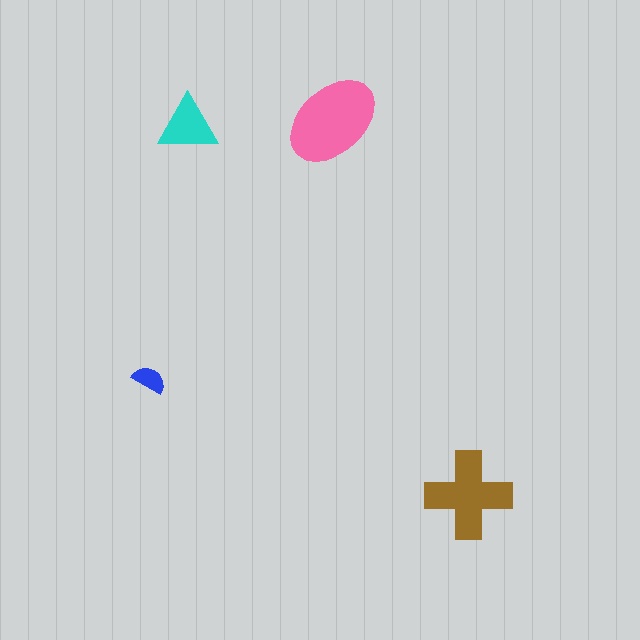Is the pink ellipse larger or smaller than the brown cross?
Larger.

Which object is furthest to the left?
The blue semicircle is leftmost.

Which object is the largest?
The pink ellipse.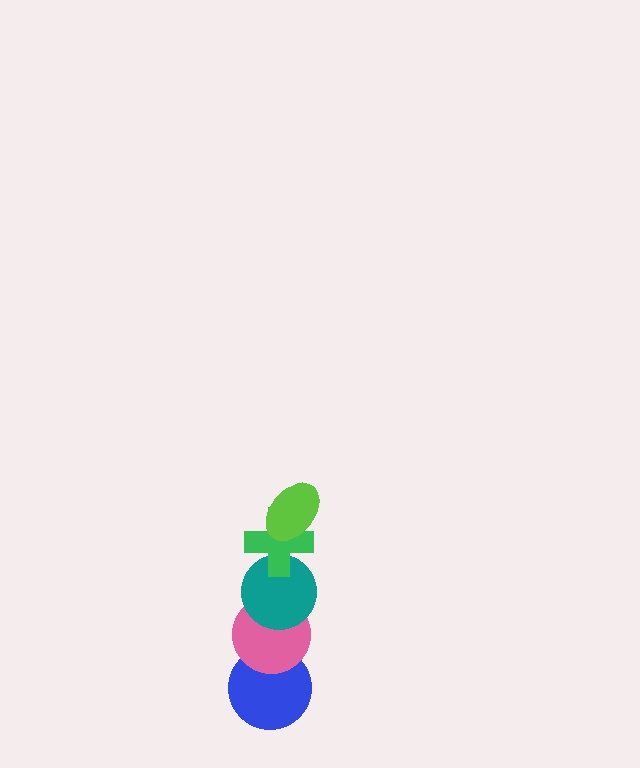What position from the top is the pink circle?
The pink circle is 4th from the top.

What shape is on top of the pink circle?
The teal circle is on top of the pink circle.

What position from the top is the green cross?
The green cross is 2nd from the top.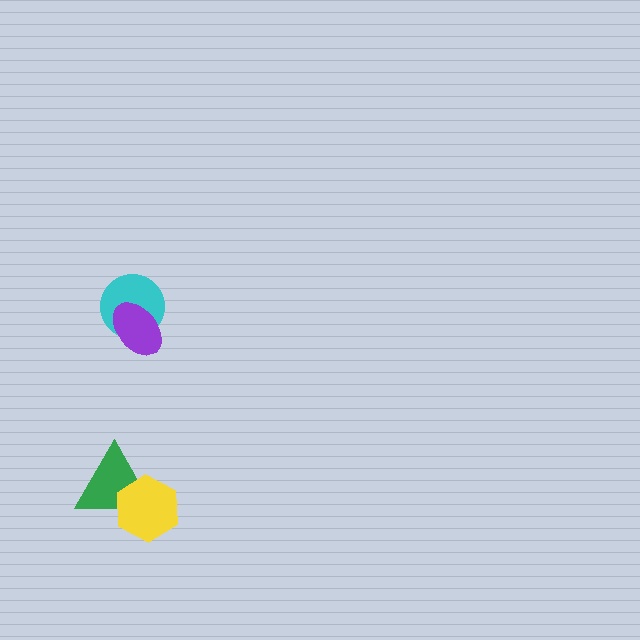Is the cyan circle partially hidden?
Yes, it is partially covered by another shape.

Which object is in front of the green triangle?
The yellow hexagon is in front of the green triangle.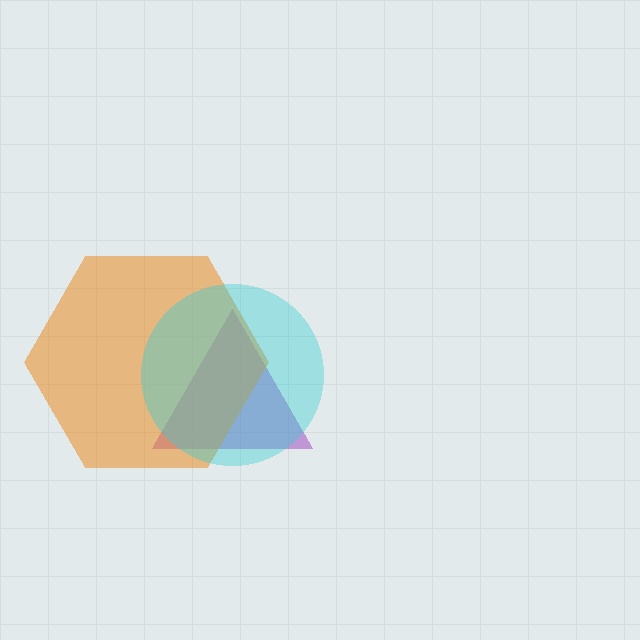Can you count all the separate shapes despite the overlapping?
Yes, there are 3 separate shapes.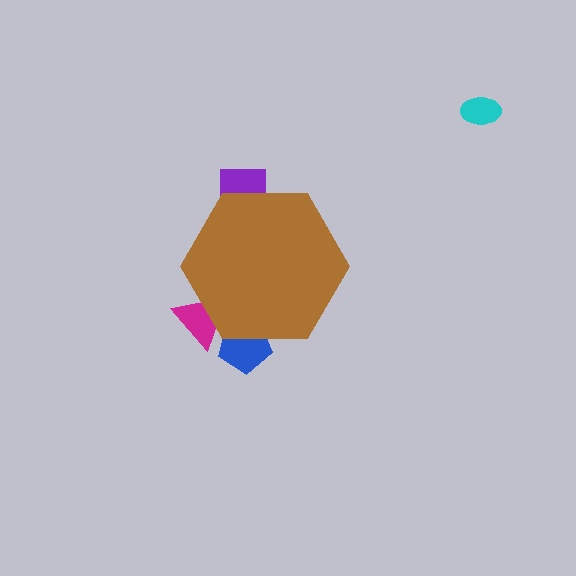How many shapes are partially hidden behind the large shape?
3 shapes are partially hidden.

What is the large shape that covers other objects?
A brown hexagon.